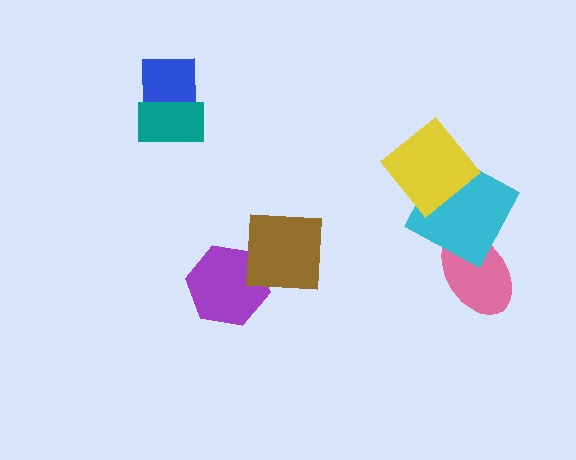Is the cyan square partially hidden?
Yes, it is partially covered by another shape.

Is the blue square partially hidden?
Yes, it is partially covered by another shape.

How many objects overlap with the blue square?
1 object overlaps with the blue square.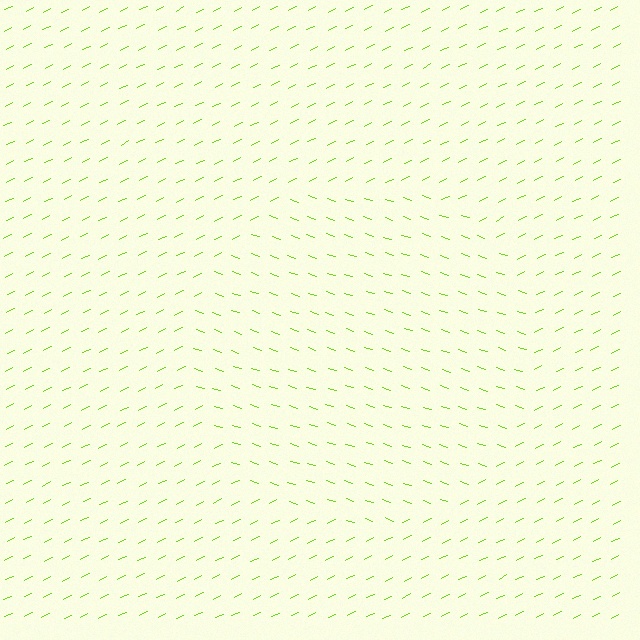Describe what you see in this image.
The image is filled with small lime line segments. A circle region in the image has lines oriented differently from the surrounding lines, creating a visible texture boundary.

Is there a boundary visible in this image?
Yes, there is a texture boundary formed by a change in line orientation.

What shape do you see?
I see a circle.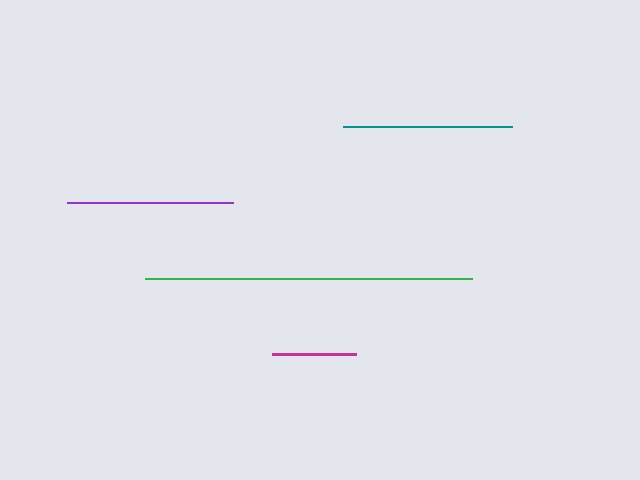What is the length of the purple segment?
The purple segment is approximately 166 pixels long.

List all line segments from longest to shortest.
From longest to shortest: green, teal, purple, magenta.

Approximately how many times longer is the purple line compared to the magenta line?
The purple line is approximately 2.0 times the length of the magenta line.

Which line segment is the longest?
The green line is the longest at approximately 327 pixels.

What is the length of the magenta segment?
The magenta segment is approximately 84 pixels long.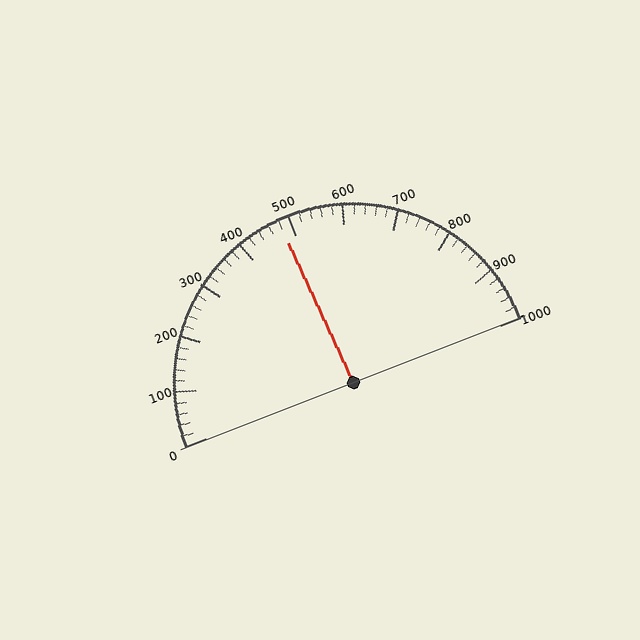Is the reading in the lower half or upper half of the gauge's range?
The reading is in the lower half of the range (0 to 1000).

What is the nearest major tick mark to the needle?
The nearest major tick mark is 500.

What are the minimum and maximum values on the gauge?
The gauge ranges from 0 to 1000.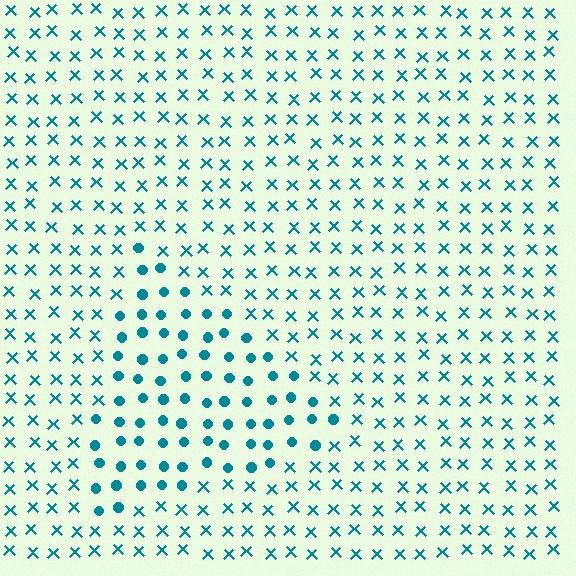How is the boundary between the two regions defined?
The boundary is defined by a change in element shape: circles inside vs. X marks outside. All elements share the same color and spacing.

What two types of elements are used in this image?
The image uses circles inside the triangle region and X marks outside it.